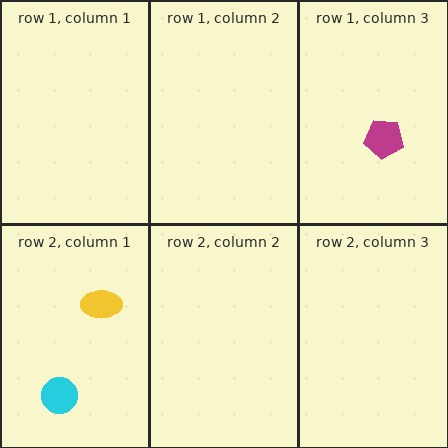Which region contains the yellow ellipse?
The row 2, column 1 region.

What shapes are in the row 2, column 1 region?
The yellow ellipse, the cyan circle.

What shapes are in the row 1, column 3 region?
The magenta pentagon.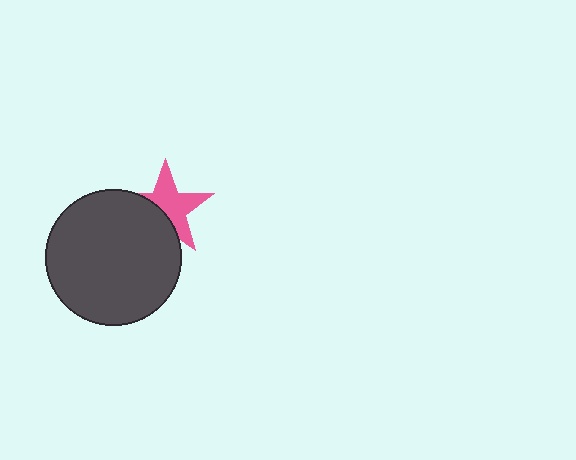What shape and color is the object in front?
The object in front is a dark gray circle.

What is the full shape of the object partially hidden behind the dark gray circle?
The partially hidden object is a pink star.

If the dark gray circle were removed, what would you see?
You would see the complete pink star.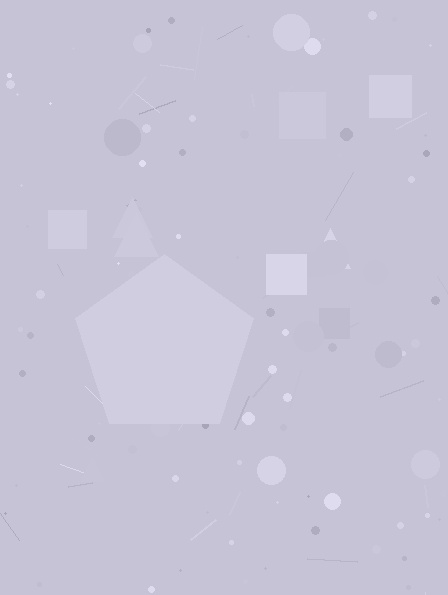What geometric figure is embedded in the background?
A pentagon is embedded in the background.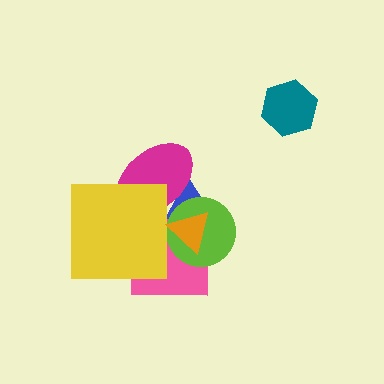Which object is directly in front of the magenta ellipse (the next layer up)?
The yellow square is directly in front of the magenta ellipse.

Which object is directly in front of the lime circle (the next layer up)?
The magenta ellipse is directly in front of the lime circle.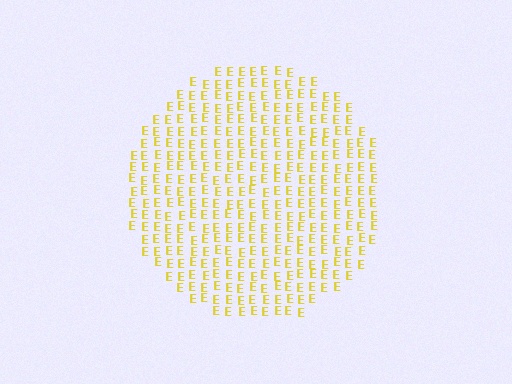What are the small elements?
The small elements are letter E's.